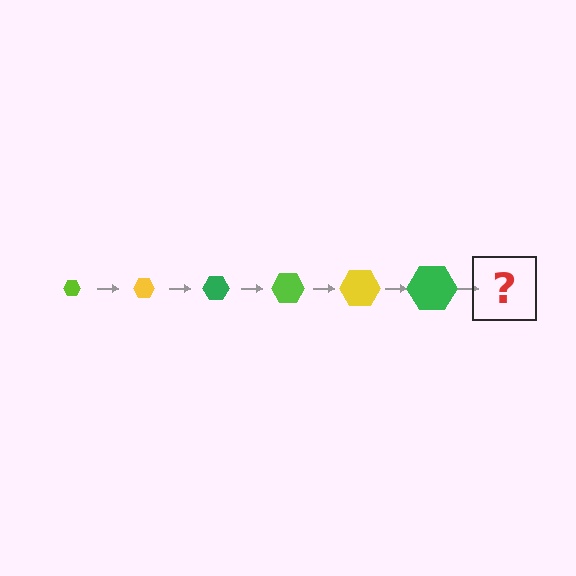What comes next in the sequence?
The next element should be a lime hexagon, larger than the previous one.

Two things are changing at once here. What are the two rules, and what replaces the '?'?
The two rules are that the hexagon grows larger each step and the color cycles through lime, yellow, and green. The '?' should be a lime hexagon, larger than the previous one.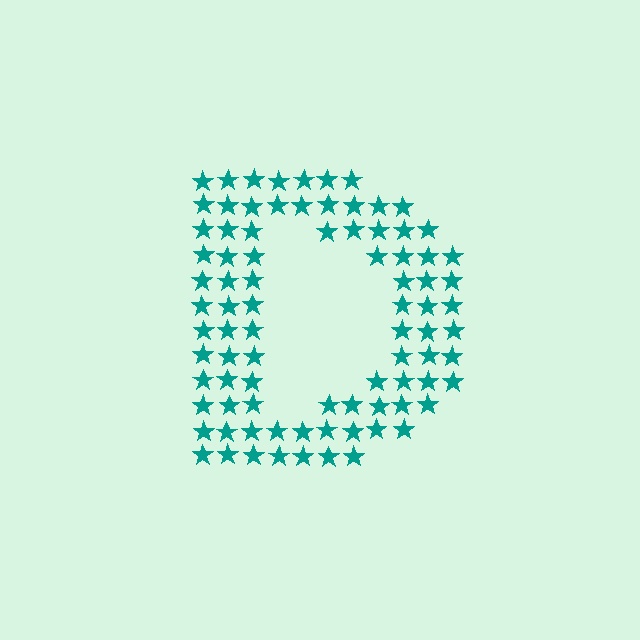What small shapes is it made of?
It is made of small stars.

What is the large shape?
The large shape is the letter D.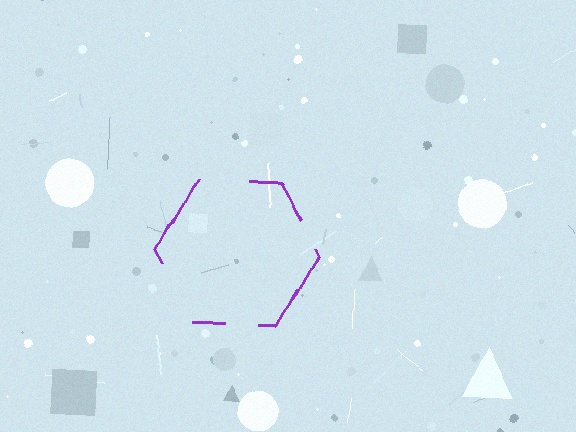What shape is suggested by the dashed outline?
The dashed outline suggests a hexagon.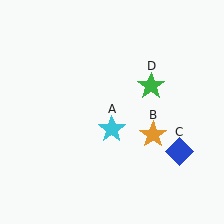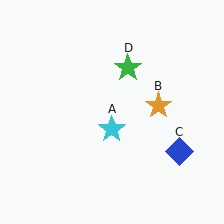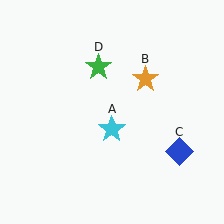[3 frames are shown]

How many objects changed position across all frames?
2 objects changed position: orange star (object B), green star (object D).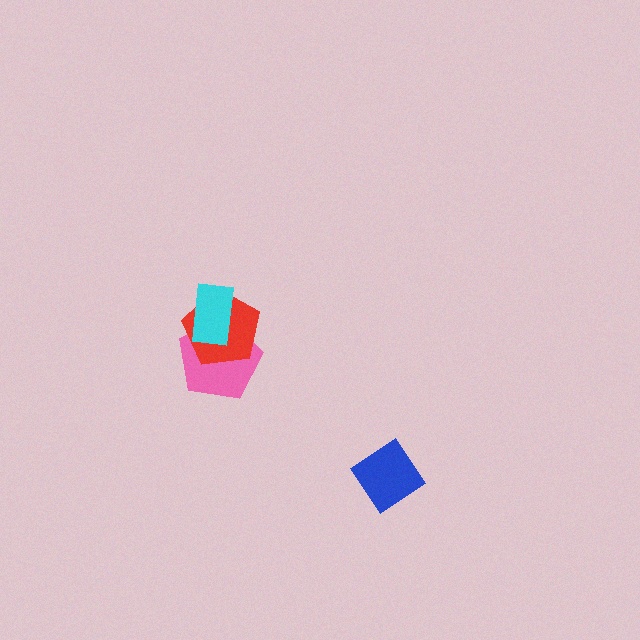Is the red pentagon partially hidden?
Yes, it is partially covered by another shape.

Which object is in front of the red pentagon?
The cyan rectangle is in front of the red pentagon.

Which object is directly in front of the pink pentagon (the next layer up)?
The red pentagon is directly in front of the pink pentagon.